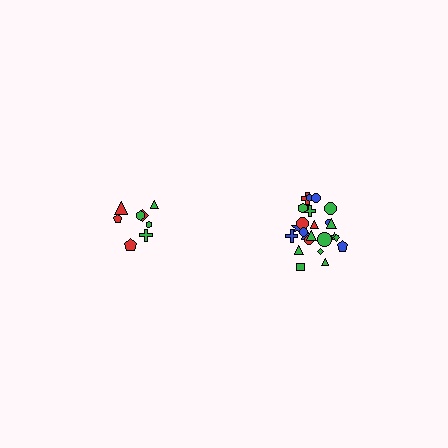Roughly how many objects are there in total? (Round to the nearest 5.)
Roughly 35 objects in total.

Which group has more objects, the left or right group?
The right group.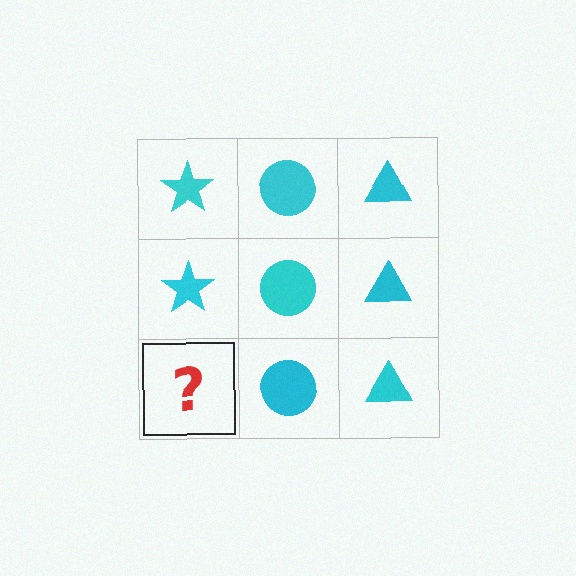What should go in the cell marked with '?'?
The missing cell should contain a cyan star.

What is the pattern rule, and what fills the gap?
The rule is that each column has a consistent shape. The gap should be filled with a cyan star.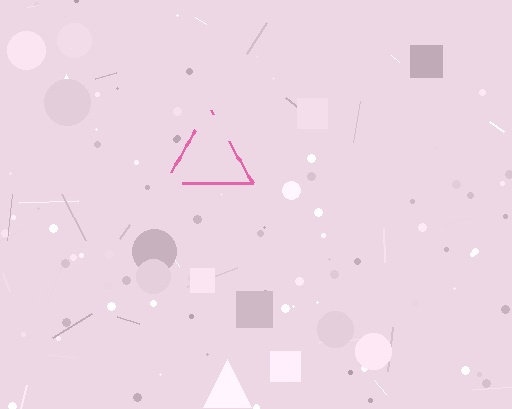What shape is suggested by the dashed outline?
The dashed outline suggests a triangle.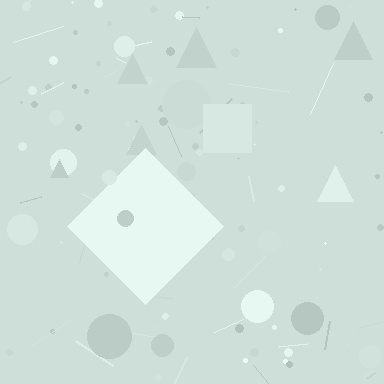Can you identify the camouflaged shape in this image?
The camouflaged shape is a diamond.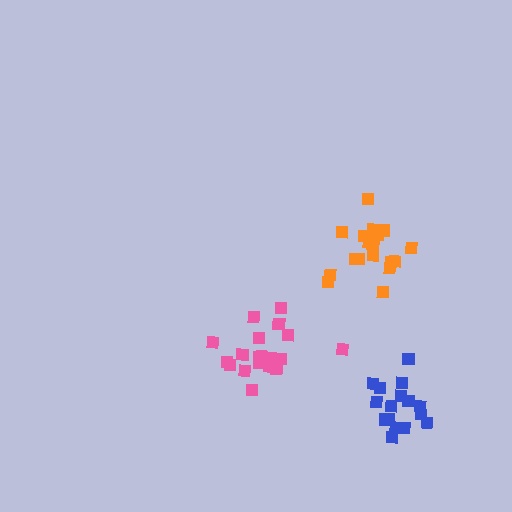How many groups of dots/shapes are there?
There are 3 groups.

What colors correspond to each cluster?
The clusters are colored: pink, orange, blue.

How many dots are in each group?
Group 1: 21 dots, Group 2: 19 dots, Group 3: 16 dots (56 total).